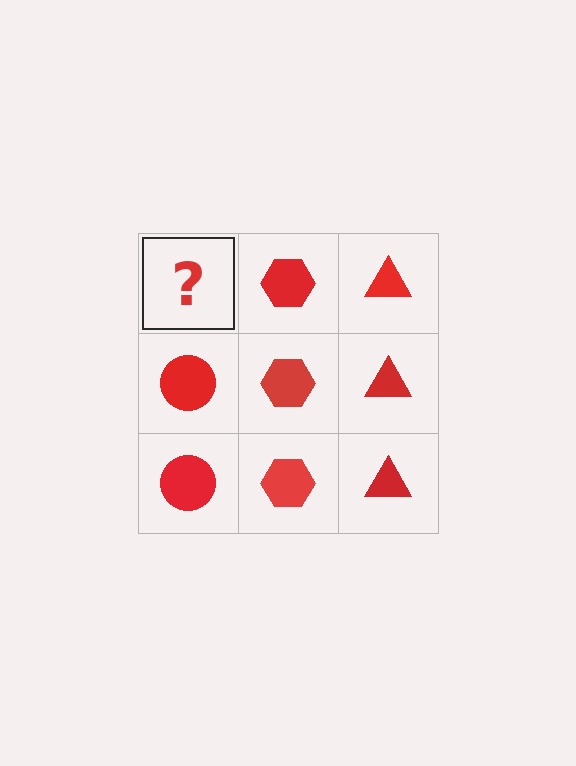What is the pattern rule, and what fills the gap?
The rule is that each column has a consistent shape. The gap should be filled with a red circle.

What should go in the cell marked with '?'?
The missing cell should contain a red circle.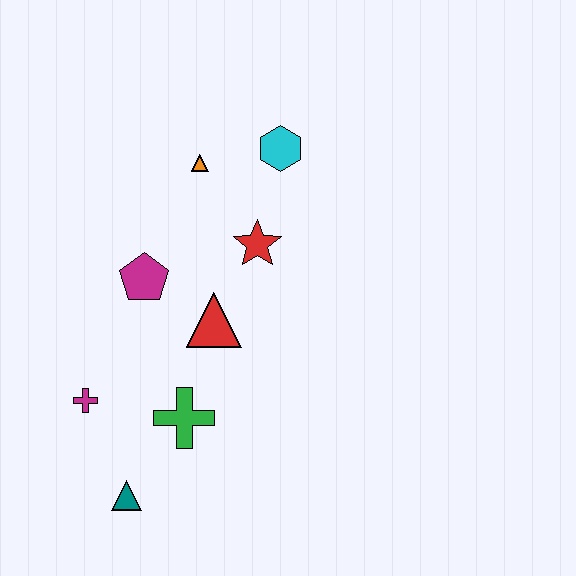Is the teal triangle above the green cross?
No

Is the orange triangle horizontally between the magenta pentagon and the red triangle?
Yes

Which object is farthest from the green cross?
The cyan hexagon is farthest from the green cross.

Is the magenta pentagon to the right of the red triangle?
No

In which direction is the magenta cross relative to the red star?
The magenta cross is to the left of the red star.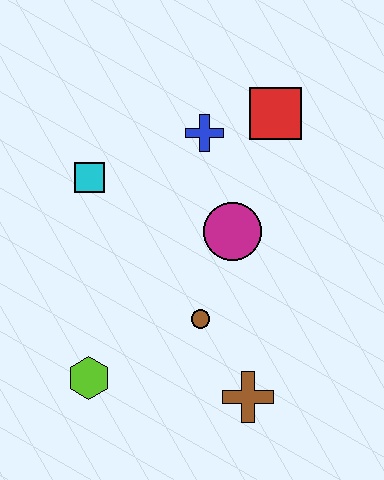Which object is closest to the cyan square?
The blue cross is closest to the cyan square.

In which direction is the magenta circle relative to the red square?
The magenta circle is below the red square.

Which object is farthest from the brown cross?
The red square is farthest from the brown cross.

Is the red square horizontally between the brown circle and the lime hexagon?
No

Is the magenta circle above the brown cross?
Yes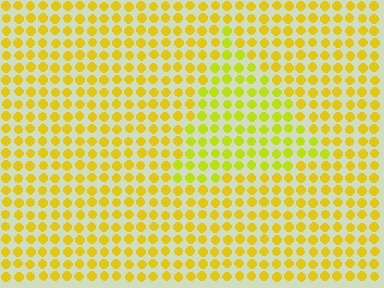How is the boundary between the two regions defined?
The boundary is defined purely by a slight shift in hue (about 20 degrees). Spacing, size, and orientation are identical on both sides.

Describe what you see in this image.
The image is filled with small yellow elements in a uniform arrangement. A triangle-shaped region is visible where the elements are tinted to a slightly different hue, forming a subtle color boundary.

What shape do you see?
I see a triangle.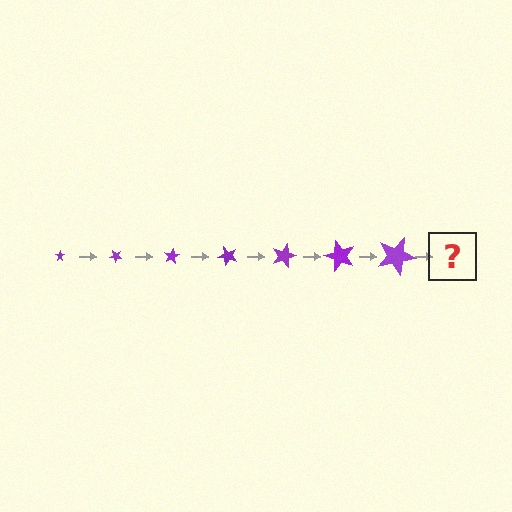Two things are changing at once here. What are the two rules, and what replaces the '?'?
The two rules are that the star grows larger each step and it rotates 40 degrees each step. The '?' should be a star, larger than the previous one and rotated 280 degrees from the start.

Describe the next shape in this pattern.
It should be a star, larger than the previous one and rotated 280 degrees from the start.